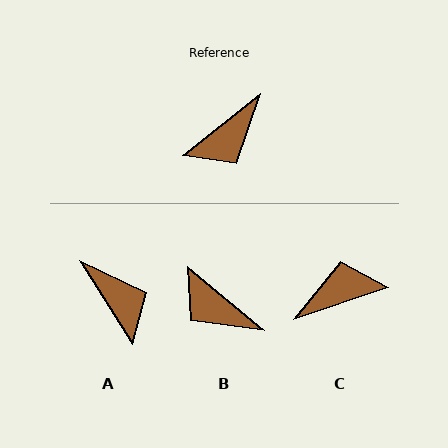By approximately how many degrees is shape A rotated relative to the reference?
Approximately 83 degrees counter-clockwise.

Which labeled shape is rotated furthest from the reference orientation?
C, about 160 degrees away.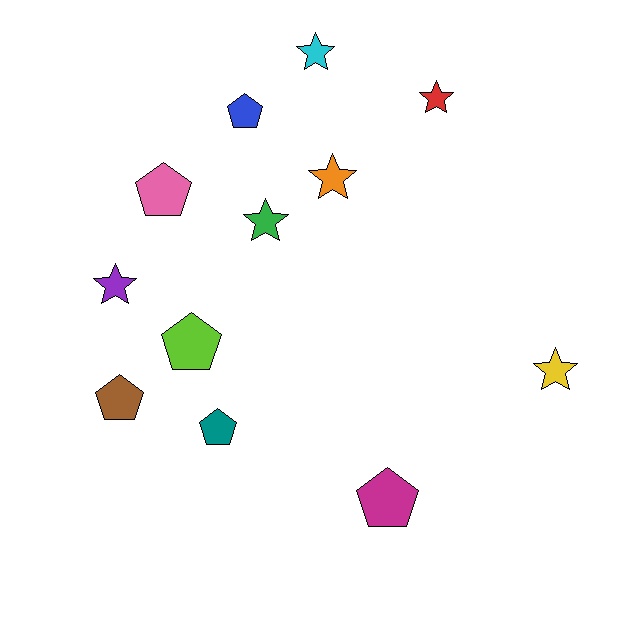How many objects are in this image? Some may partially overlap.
There are 12 objects.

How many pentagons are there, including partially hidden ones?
There are 6 pentagons.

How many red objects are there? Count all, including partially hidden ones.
There is 1 red object.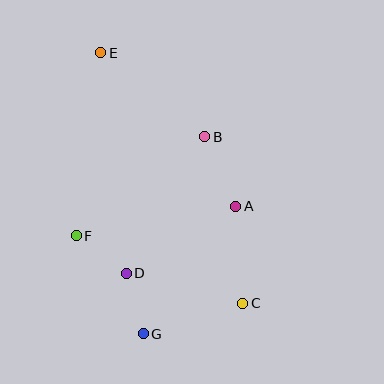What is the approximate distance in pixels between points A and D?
The distance between A and D is approximately 129 pixels.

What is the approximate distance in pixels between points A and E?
The distance between A and E is approximately 205 pixels.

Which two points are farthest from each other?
Points C and E are farthest from each other.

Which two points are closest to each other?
Points D and F are closest to each other.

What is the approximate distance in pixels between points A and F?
The distance between A and F is approximately 162 pixels.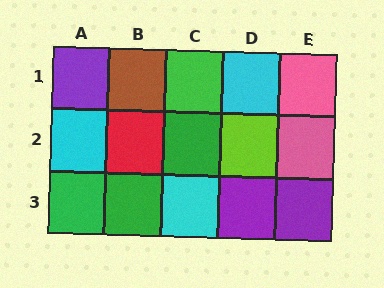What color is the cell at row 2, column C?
Green.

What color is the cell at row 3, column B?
Green.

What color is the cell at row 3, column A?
Green.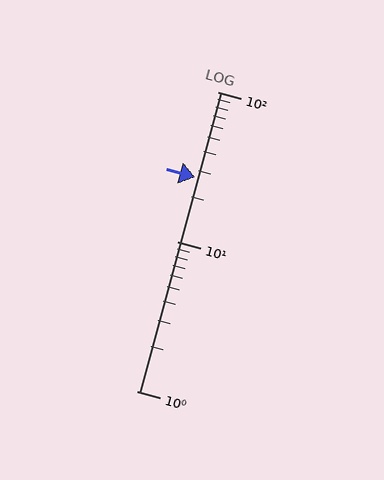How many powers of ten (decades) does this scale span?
The scale spans 2 decades, from 1 to 100.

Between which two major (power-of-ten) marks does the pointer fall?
The pointer is between 10 and 100.